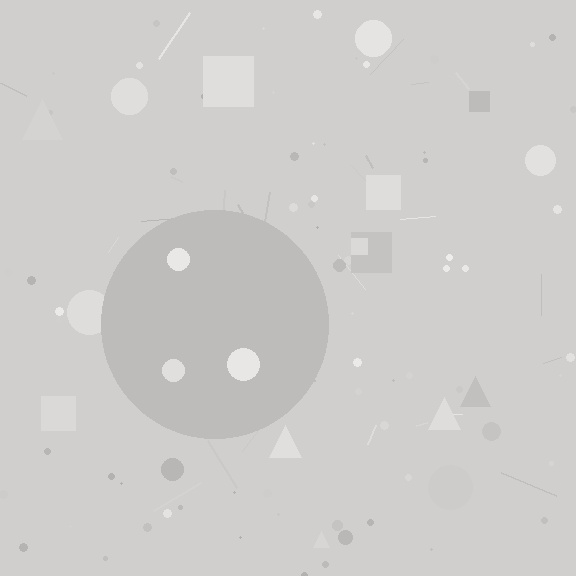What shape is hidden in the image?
A circle is hidden in the image.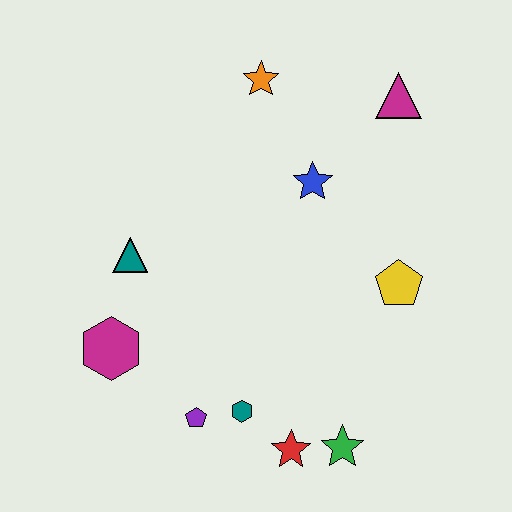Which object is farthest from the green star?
The orange star is farthest from the green star.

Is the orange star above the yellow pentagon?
Yes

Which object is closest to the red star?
The green star is closest to the red star.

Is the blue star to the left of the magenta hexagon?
No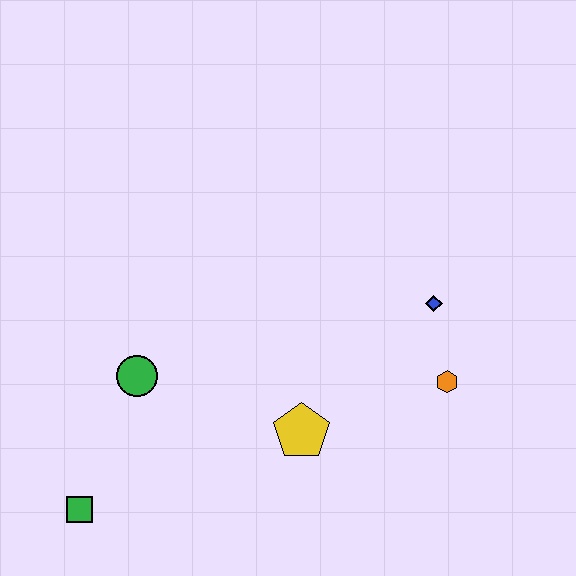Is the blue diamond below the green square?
No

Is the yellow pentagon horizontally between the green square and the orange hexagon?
Yes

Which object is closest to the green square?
The green circle is closest to the green square.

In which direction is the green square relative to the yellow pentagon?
The green square is to the left of the yellow pentagon.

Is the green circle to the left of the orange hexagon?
Yes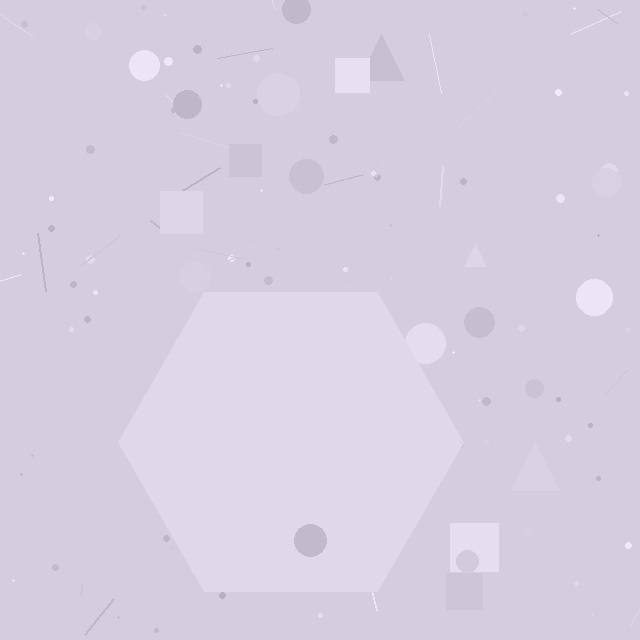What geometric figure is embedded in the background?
A hexagon is embedded in the background.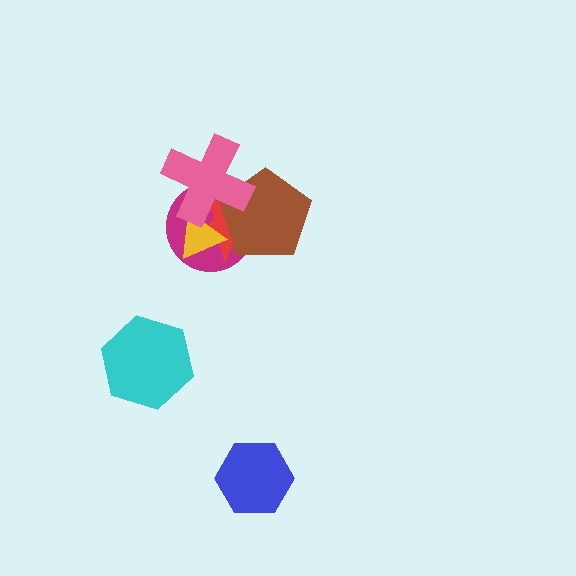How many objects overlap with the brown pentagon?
3 objects overlap with the brown pentagon.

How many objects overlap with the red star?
4 objects overlap with the red star.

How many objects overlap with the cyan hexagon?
0 objects overlap with the cyan hexagon.